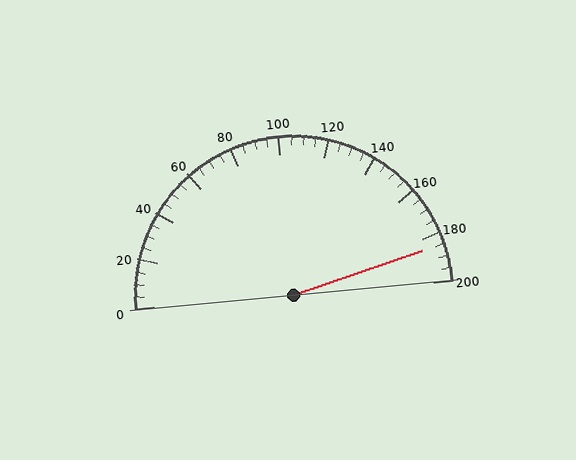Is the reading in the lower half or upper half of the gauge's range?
The reading is in the upper half of the range (0 to 200).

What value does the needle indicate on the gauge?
The needle indicates approximately 185.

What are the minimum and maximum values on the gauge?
The gauge ranges from 0 to 200.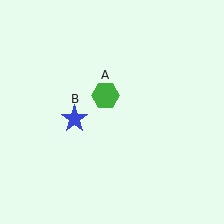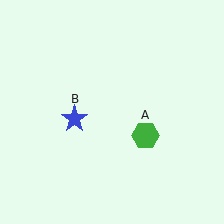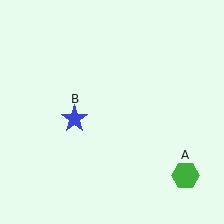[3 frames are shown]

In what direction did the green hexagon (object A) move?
The green hexagon (object A) moved down and to the right.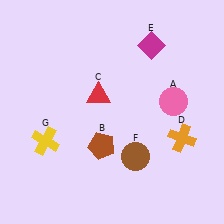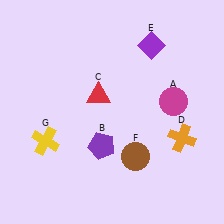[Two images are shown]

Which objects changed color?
A changed from pink to magenta. B changed from brown to purple. E changed from magenta to purple.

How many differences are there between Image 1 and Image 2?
There are 3 differences between the two images.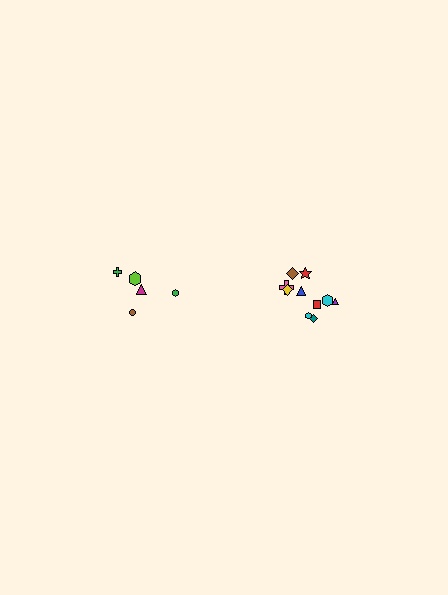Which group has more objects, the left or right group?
The right group.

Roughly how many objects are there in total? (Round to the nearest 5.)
Roughly 15 objects in total.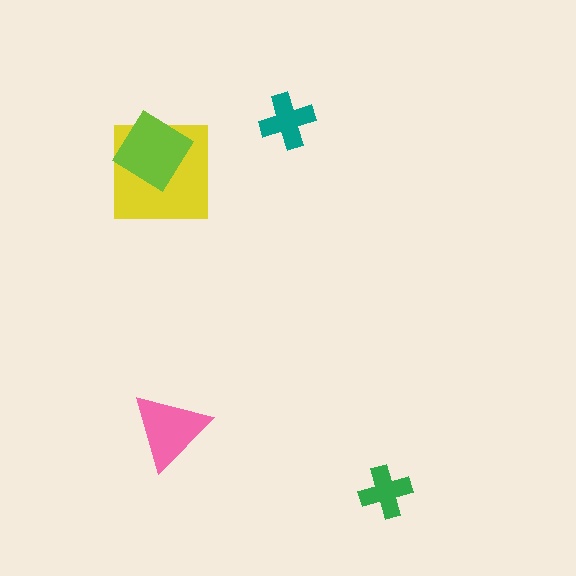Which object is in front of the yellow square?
The lime diamond is in front of the yellow square.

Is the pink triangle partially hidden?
No, no other shape covers it.